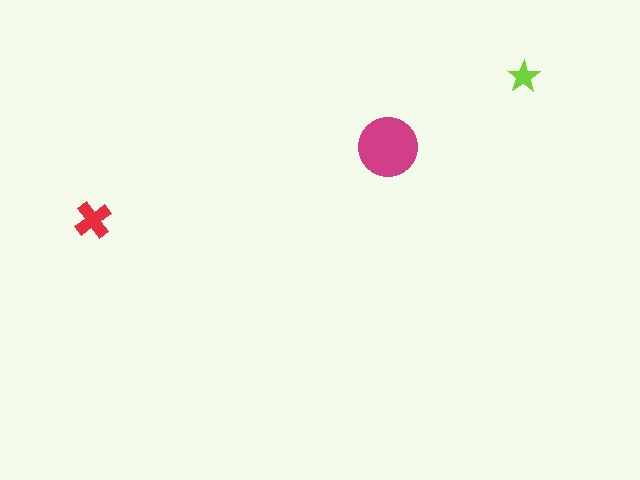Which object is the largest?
The magenta circle.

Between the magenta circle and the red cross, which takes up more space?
The magenta circle.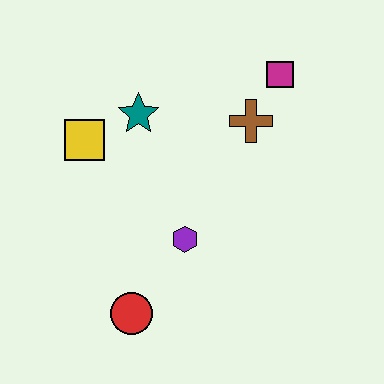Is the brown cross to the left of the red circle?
No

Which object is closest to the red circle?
The purple hexagon is closest to the red circle.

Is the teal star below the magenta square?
Yes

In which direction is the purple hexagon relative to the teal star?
The purple hexagon is below the teal star.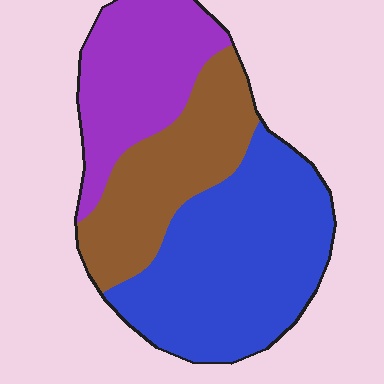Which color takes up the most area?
Blue, at roughly 45%.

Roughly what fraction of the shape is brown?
Brown covers roughly 30% of the shape.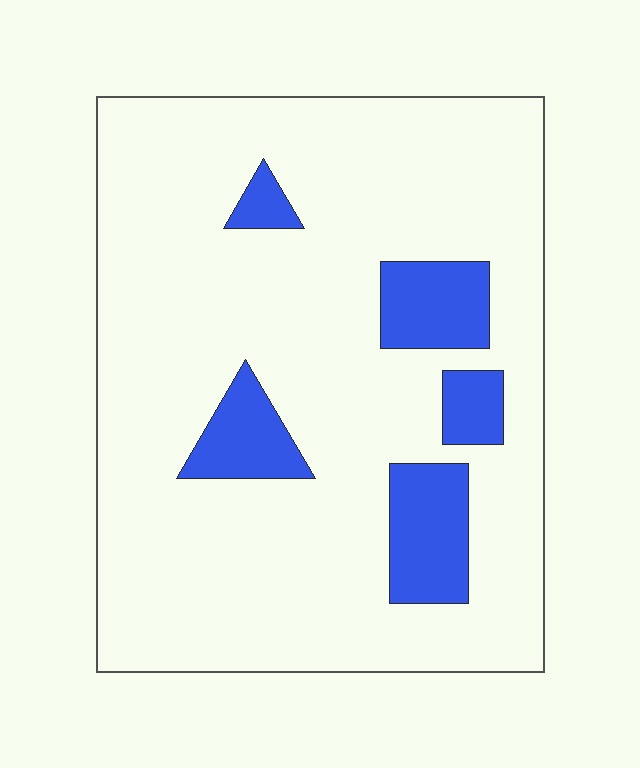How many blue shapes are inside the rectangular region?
5.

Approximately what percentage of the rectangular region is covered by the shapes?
Approximately 15%.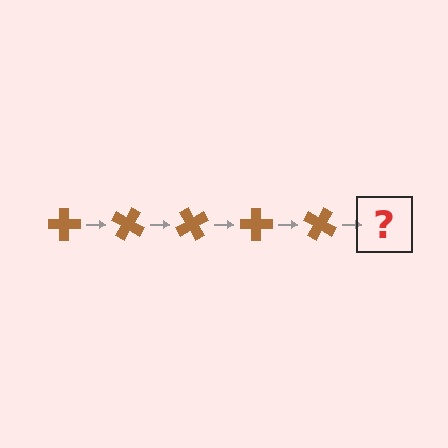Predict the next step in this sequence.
The next step is a brown cross rotated 150 degrees.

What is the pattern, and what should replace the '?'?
The pattern is that the cross rotates 30 degrees each step. The '?' should be a brown cross rotated 150 degrees.